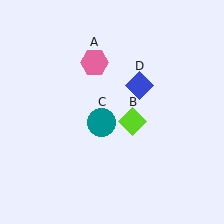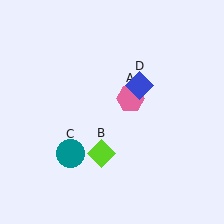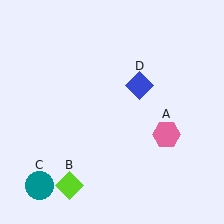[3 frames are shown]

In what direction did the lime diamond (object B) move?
The lime diamond (object B) moved down and to the left.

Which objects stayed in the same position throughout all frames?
Blue diamond (object D) remained stationary.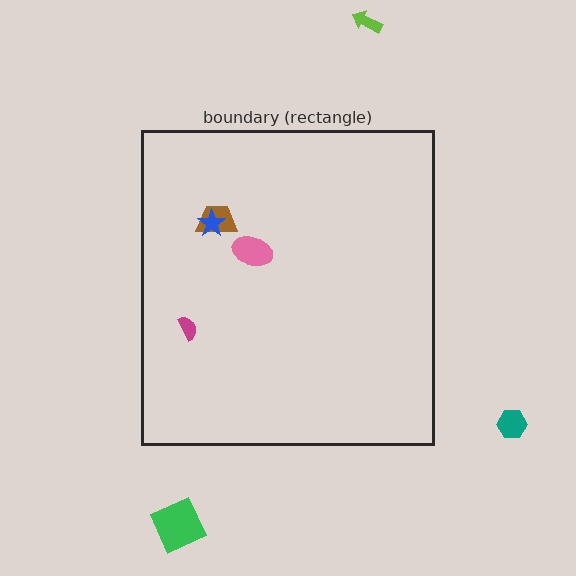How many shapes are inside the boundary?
4 inside, 3 outside.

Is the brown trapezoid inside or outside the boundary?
Inside.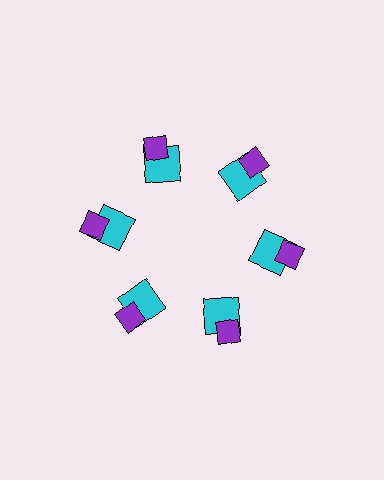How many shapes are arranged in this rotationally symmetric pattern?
There are 12 shapes, arranged in 6 groups of 2.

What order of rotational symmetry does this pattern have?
This pattern has 6-fold rotational symmetry.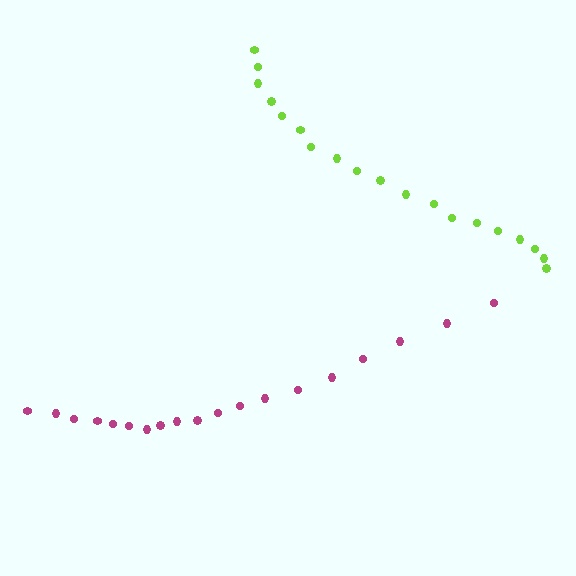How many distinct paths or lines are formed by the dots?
There are 2 distinct paths.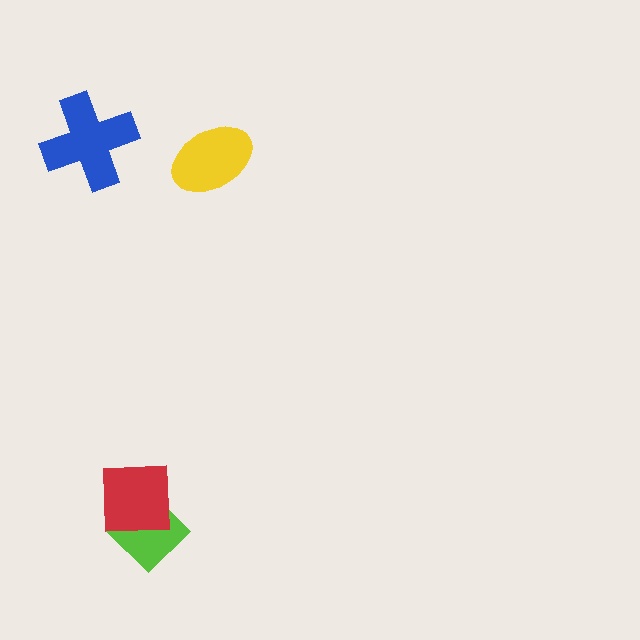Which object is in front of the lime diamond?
The red square is in front of the lime diamond.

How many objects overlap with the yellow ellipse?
0 objects overlap with the yellow ellipse.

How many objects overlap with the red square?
1 object overlaps with the red square.